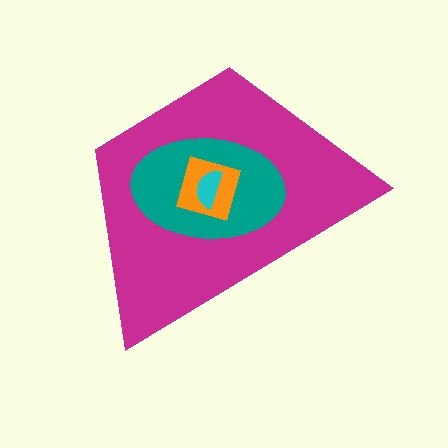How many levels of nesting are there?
4.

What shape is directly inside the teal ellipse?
The orange diamond.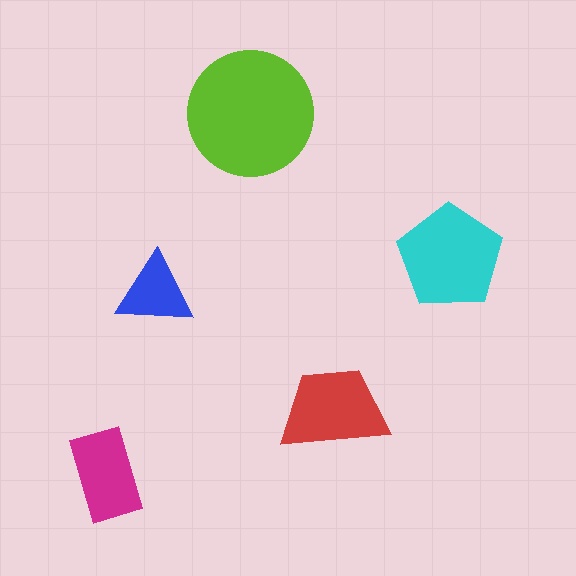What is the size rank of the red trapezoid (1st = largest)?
3rd.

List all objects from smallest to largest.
The blue triangle, the magenta rectangle, the red trapezoid, the cyan pentagon, the lime circle.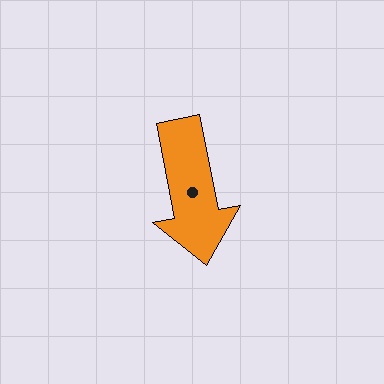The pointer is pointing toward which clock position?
Roughly 6 o'clock.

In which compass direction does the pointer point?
South.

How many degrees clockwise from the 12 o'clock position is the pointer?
Approximately 169 degrees.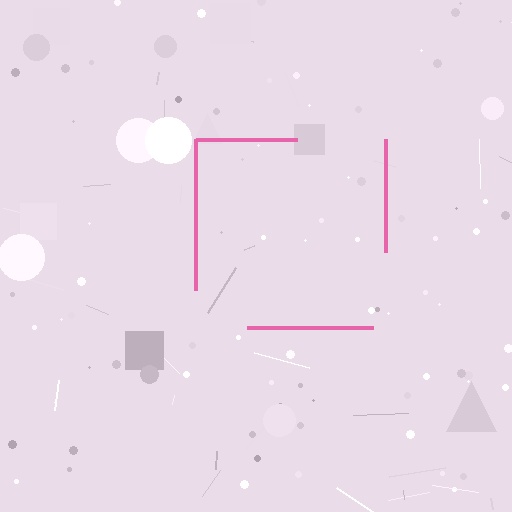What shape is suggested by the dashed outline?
The dashed outline suggests a square.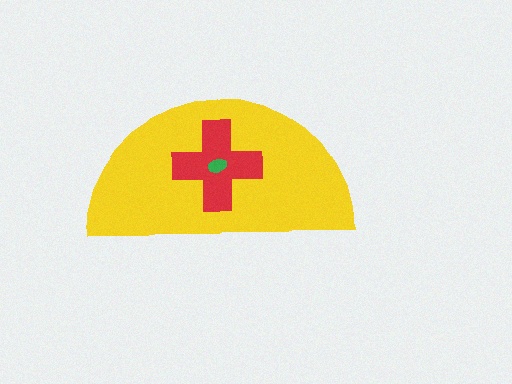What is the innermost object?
The green ellipse.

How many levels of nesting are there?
3.